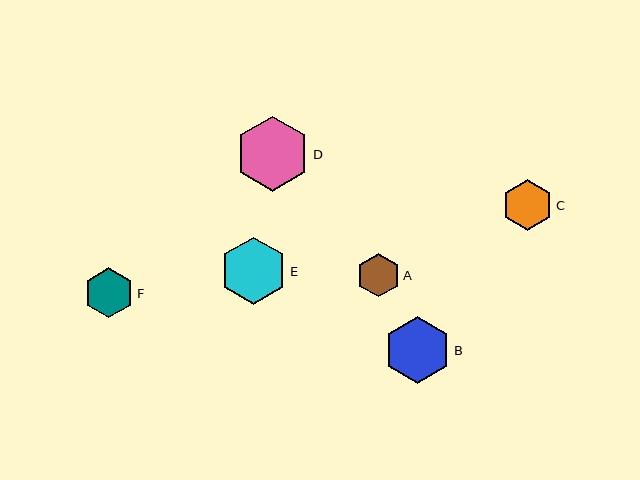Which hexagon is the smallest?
Hexagon A is the smallest with a size of approximately 43 pixels.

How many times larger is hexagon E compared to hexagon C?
Hexagon E is approximately 1.3 times the size of hexagon C.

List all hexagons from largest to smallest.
From largest to smallest: D, E, B, C, F, A.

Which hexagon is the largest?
Hexagon D is the largest with a size of approximately 75 pixels.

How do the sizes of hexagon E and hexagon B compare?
Hexagon E and hexagon B are approximately the same size.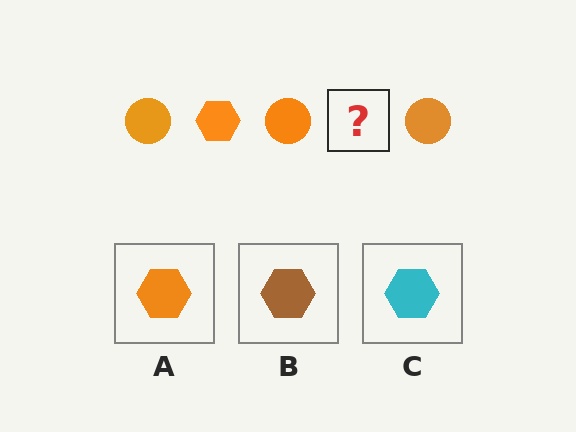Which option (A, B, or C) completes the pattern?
A.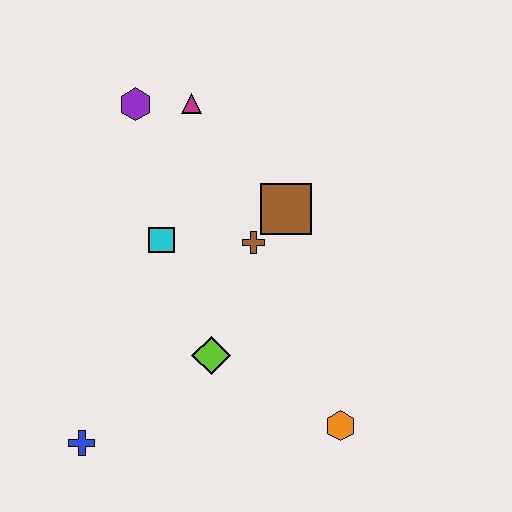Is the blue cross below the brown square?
Yes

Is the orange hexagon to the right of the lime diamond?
Yes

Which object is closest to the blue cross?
The lime diamond is closest to the blue cross.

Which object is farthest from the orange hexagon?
The purple hexagon is farthest from the orange hexagon.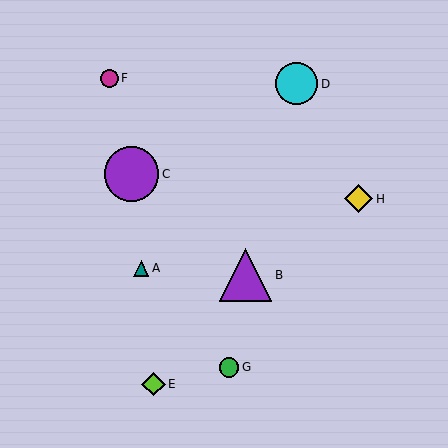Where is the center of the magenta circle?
The center of the magenta circle is at (110, 78).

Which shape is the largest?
The purple circle (labeled C) is the largest.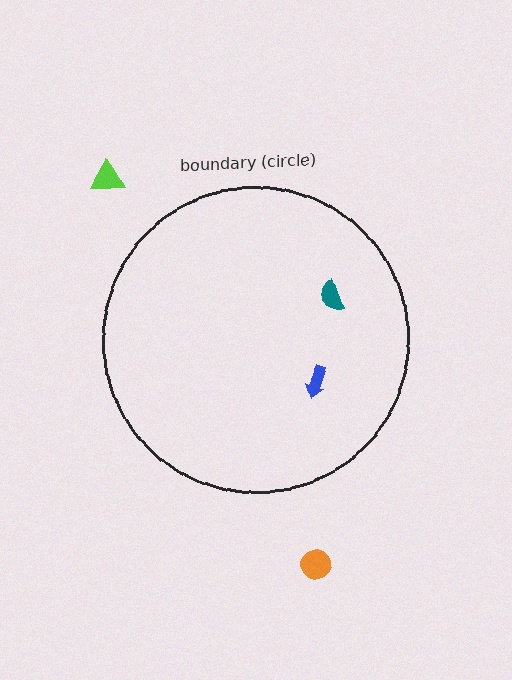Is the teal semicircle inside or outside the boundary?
Inside.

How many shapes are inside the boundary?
2 inside, 2 outside.